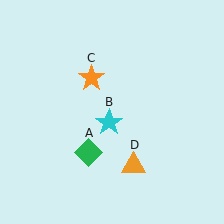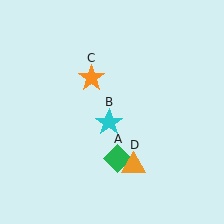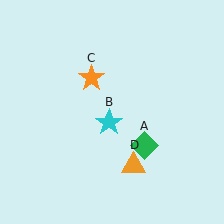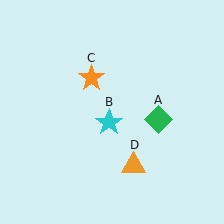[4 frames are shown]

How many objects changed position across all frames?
1 object changed position: green diamond (object A).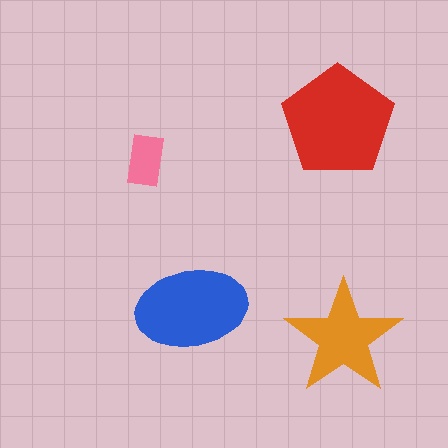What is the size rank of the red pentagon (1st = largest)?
1st.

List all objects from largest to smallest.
The red pentagon, the blue ellipse, the orange star, the pink rectangle.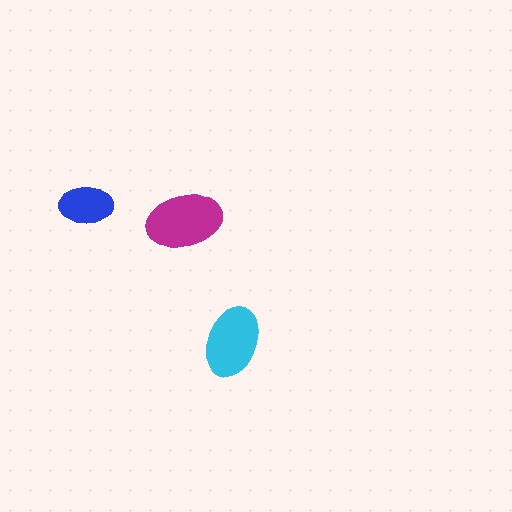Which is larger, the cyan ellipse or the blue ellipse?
The cyan one.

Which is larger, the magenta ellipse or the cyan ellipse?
The magenta one.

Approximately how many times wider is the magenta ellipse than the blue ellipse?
About 1.5 times wider.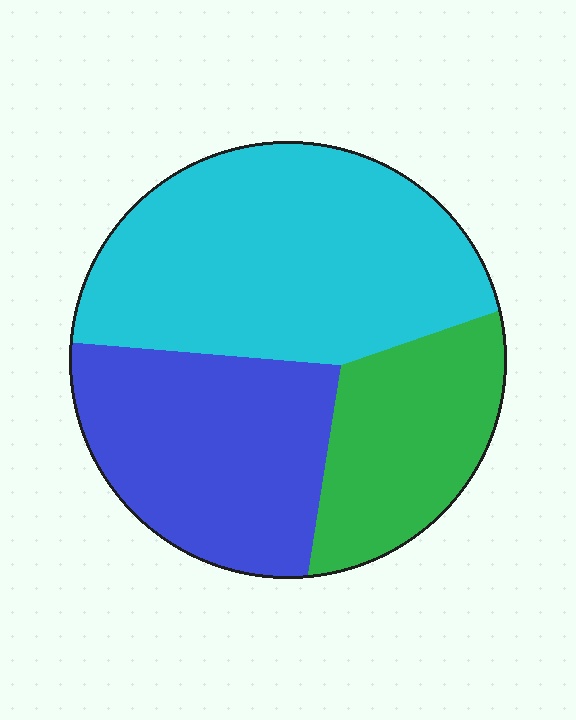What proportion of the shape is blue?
Blue covers roughly 30% of the shape.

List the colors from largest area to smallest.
From largest to smallest: cyan, blue, green.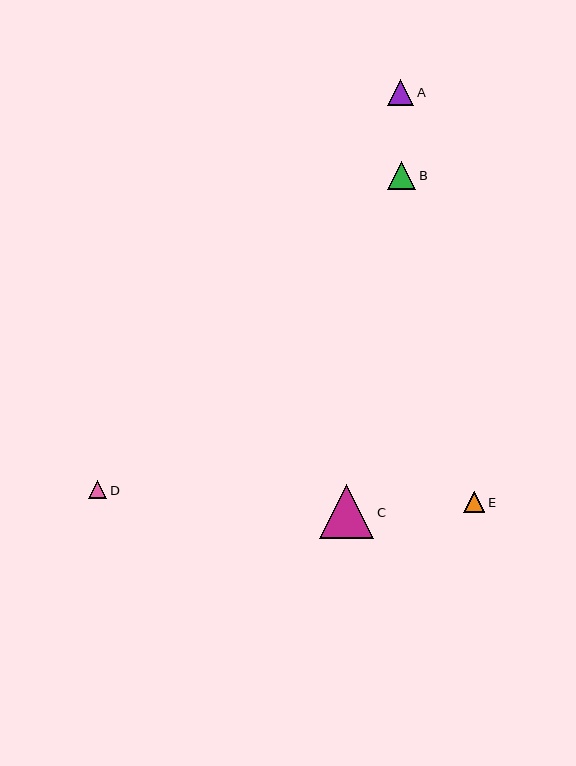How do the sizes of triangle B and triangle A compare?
Triangle B and triangle A are approximately the same size.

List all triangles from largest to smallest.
From largest to smallest: C, B, A, E, D.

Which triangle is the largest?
Triangle C is the largest with a size of approximately 54 pixels.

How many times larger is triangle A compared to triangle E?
Triangle A is approximately 1.3 times the size of triangle E.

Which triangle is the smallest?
Triangle D is the smallest with a size of approximately 18 pixels.